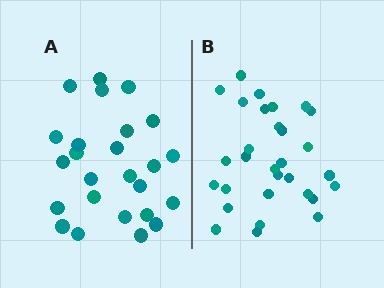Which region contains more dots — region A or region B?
Region B (the right region) has more dots.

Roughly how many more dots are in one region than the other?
Region B has about 5 more dots than region A.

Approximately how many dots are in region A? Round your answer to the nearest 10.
About 20 dots. (The exact count is 25, which rounds to 20.)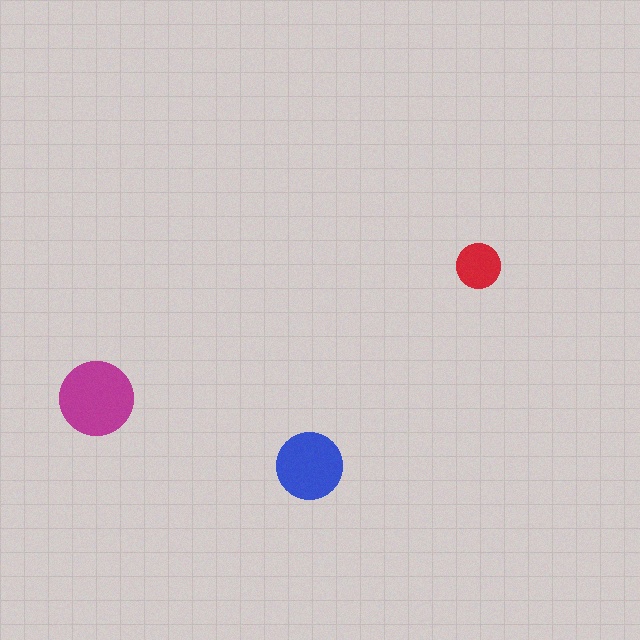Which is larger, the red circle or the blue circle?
The blue one.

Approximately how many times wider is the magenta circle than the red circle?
About 1.5 times wider.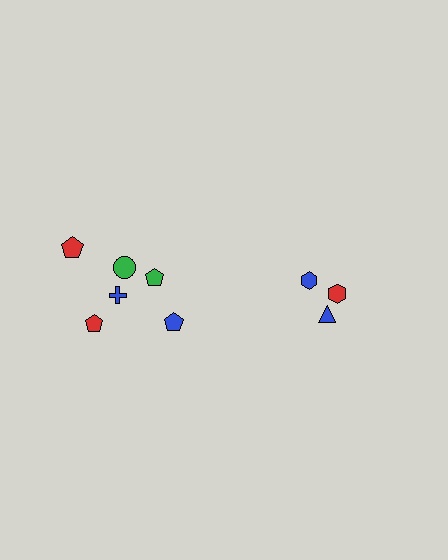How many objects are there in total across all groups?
There are 9 objects.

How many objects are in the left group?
There are 6 objects.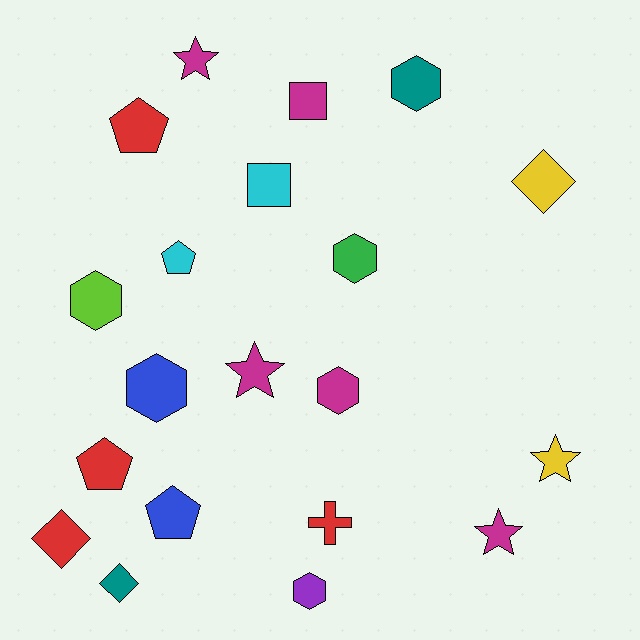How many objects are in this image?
There are 20 objects.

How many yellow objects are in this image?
There are 2 yellow objects.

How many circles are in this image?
There are no circles.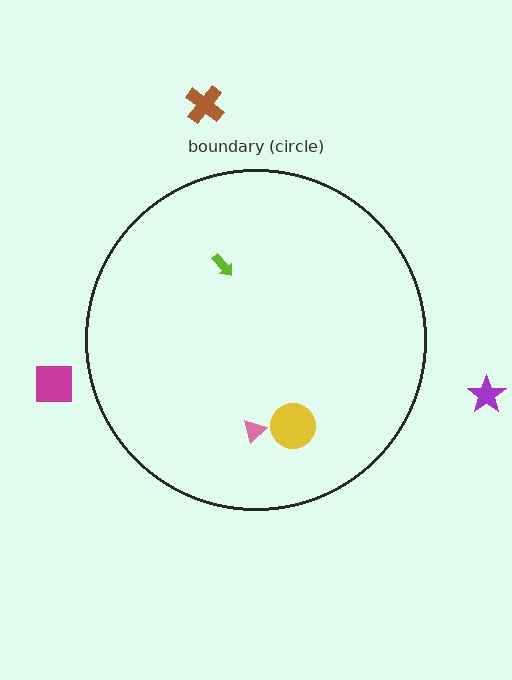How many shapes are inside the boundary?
3 inside, 3 outside.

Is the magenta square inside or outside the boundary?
Outside.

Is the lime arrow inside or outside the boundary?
Inside.